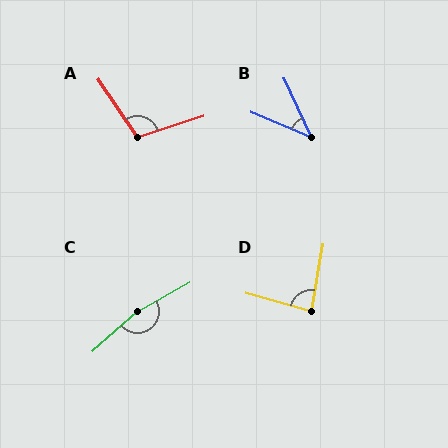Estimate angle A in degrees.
Approximately 106 degrees.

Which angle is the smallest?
B, at approximately 42 degrees.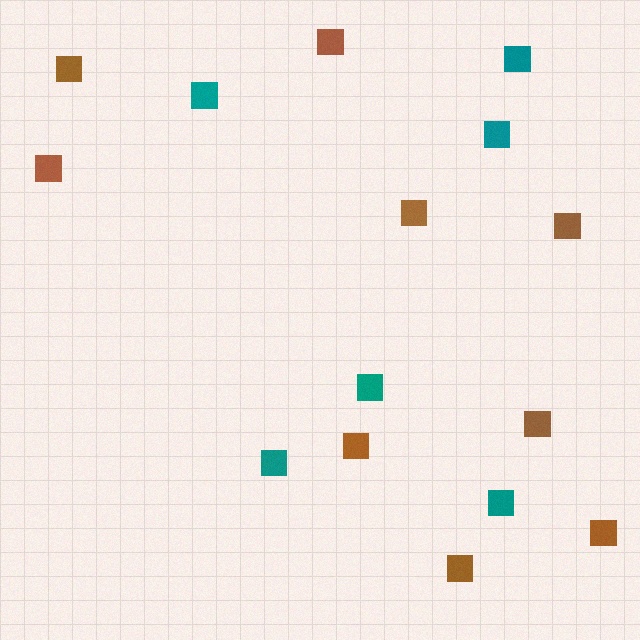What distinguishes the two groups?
There are 2 groups: one group of teal squares (6) and one group of brown squares (9).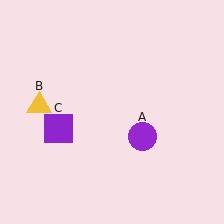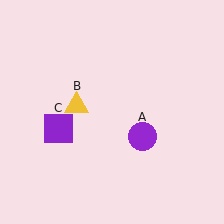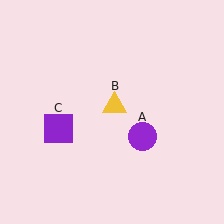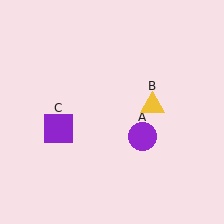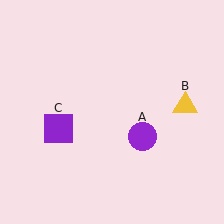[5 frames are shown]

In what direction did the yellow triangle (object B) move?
The yellow triangle (object B) moved right.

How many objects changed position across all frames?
1 object changed position: yellow triangle (object B).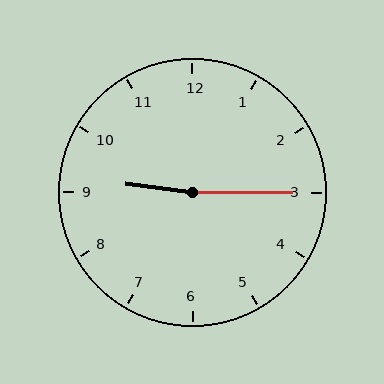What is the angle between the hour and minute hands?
Approximately 172 degrees.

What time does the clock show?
9:15.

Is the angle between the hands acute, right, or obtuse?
It is obtuse.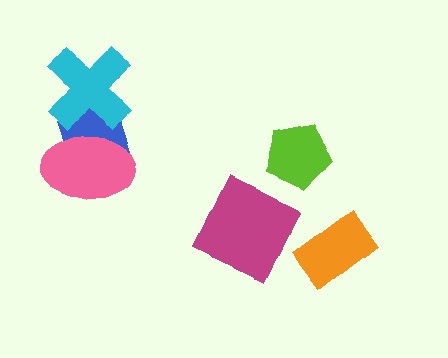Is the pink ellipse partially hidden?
Yes, it is partially covered by another shape.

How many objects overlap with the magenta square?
0 objects overlap with the magenta square.